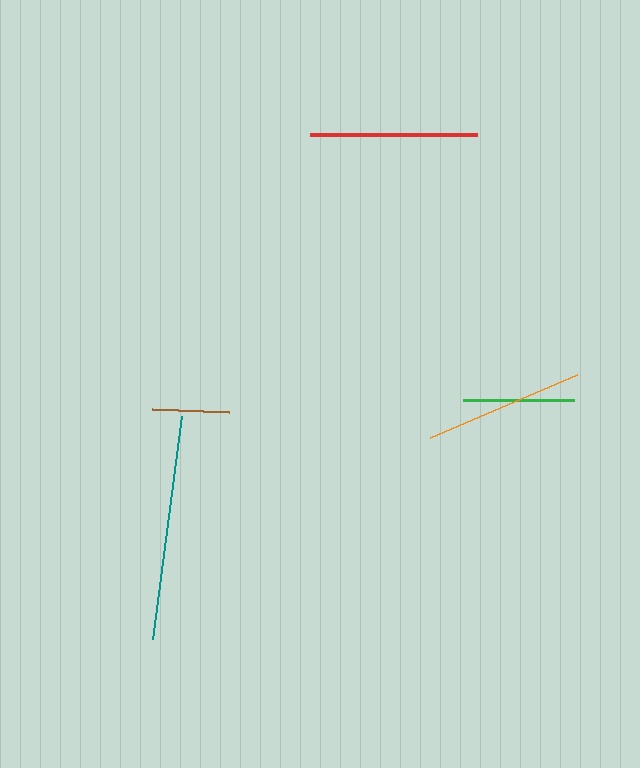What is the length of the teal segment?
The teal segment is approximately 225 pixels long.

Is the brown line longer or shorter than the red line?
The red line is longer than the brown line.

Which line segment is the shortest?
The brown line is the shortest at approximately 77 pixels.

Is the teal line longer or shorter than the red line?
The teal line is longer than the red line.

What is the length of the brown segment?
The brown segment is approximately 77 pixels long.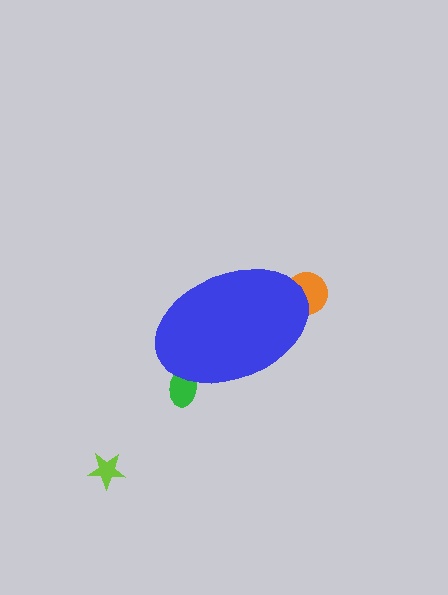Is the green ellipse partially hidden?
Yes, the green ellipse is partially hidden behind the blue ellipse.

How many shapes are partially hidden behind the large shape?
2 shapes are partially hidden.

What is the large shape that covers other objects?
A blue ellipse.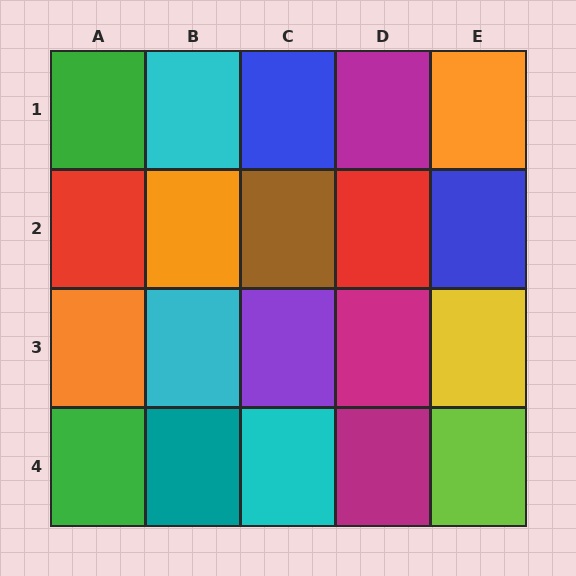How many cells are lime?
1 cell is lime.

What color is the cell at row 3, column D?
Magenta.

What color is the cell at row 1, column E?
Orange.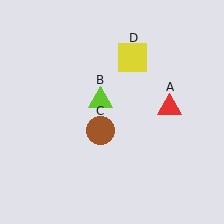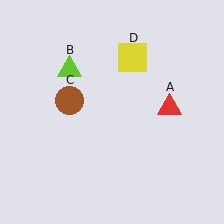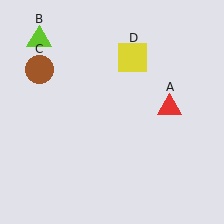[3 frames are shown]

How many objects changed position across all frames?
2 objects changed position: lime triangle (object B), brown circle (object C).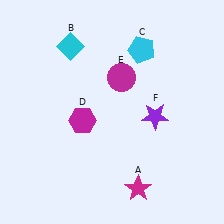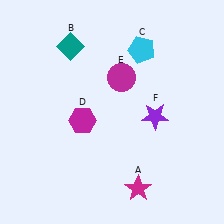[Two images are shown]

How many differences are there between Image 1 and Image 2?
There is 1 difference between the two images.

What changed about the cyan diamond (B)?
In Image 1, B is cyan. In Image 2, it changed to teal.